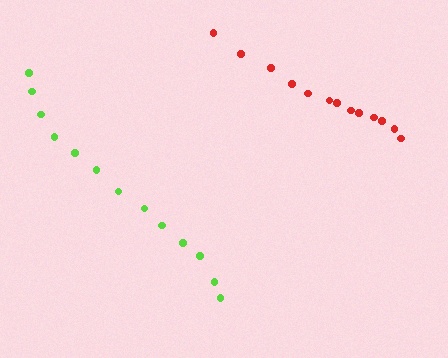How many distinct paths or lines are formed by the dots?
There are 2 distinct paths.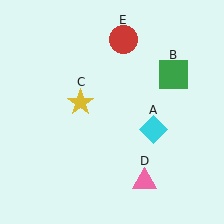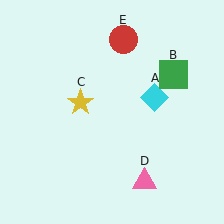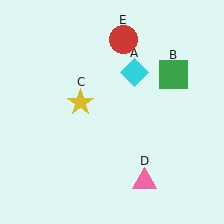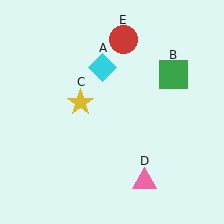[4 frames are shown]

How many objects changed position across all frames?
1 object changed position: cyan diamond (object A).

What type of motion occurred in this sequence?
The cyan diamond (object A) rotated counterclockwise around the center of the scene.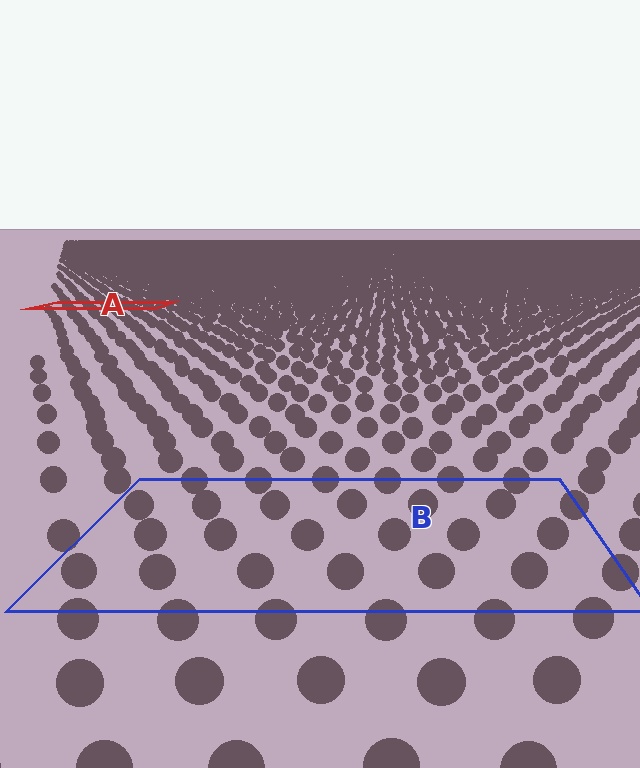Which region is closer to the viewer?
Region B is closer. The texture elements there are larger and more spread out.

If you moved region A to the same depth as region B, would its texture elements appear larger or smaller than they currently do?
They would appear larger. At a closer depth, the same texture elements are projected at a bigger on-screen size.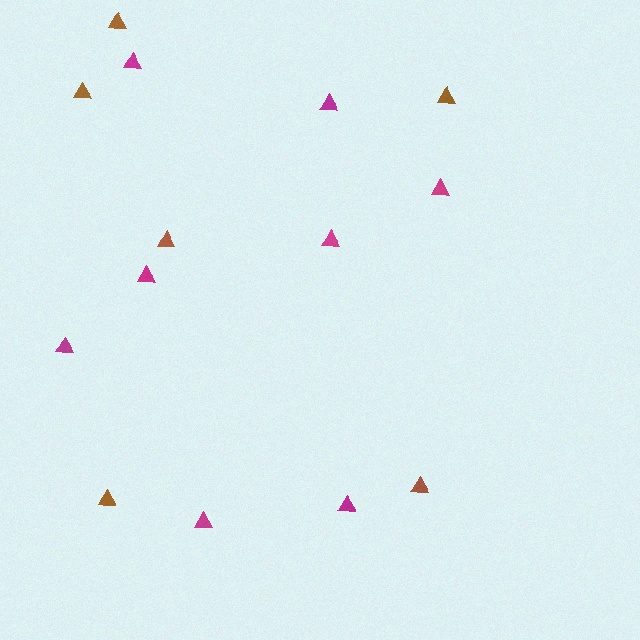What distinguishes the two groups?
There are 2 groups: one group of magenta triangles (8) and one group of brown triangles (6).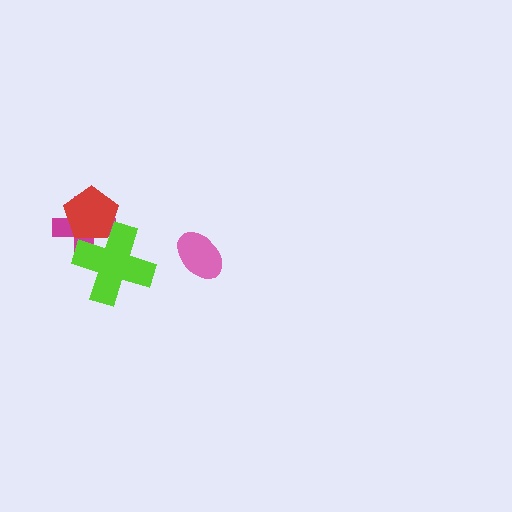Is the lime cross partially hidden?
No, no other shape covers it.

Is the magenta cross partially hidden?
Yes, it is partially covered by another shape.